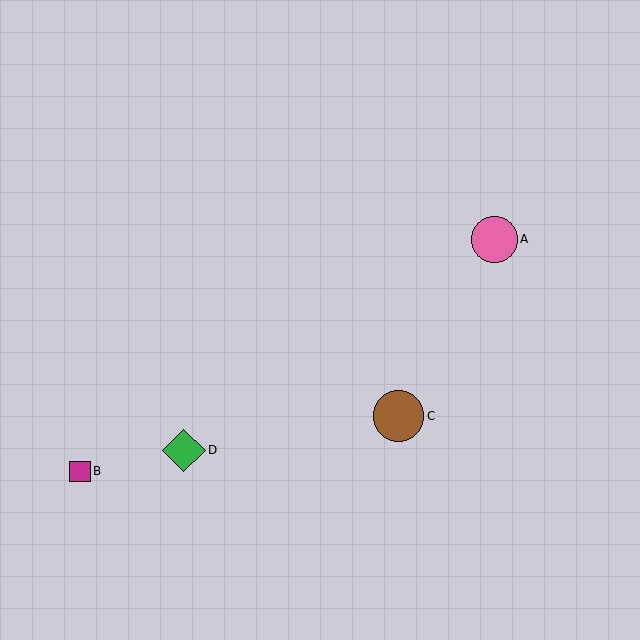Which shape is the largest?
The brown circle (labeled C) is the largest.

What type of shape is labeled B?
Shape B is a magenta square.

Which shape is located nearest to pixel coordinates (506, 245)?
The pink circle (labeled A) at (494, 239) is nearest to that location.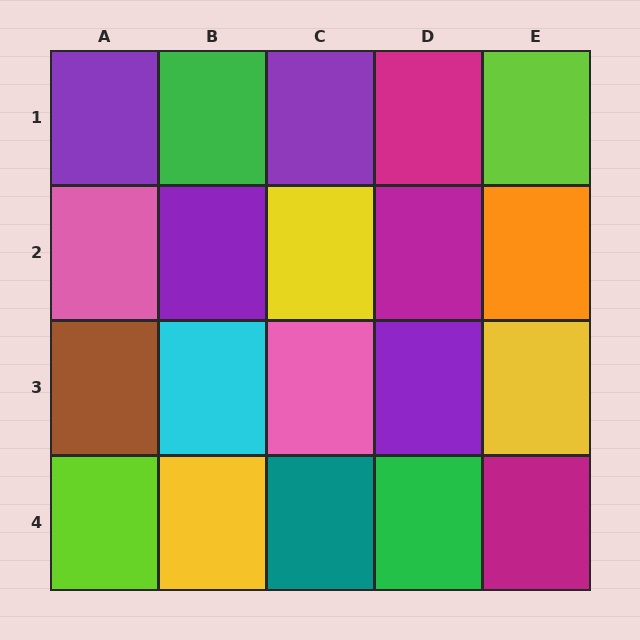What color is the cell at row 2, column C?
Yellow.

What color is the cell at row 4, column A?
Lime.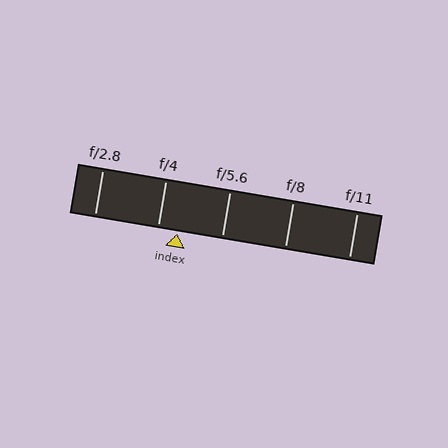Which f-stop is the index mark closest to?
The index mark is closest to f/4.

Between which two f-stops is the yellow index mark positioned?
The index mark is between f/4 and f/5.6.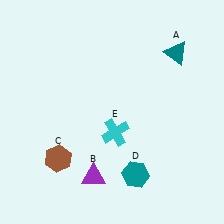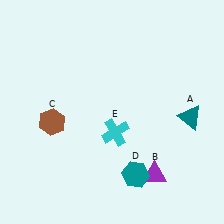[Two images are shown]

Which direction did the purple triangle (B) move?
The purple triangle (B) moved right.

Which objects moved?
The objects that moved are: the teal triangle (A), the purple triangle (B), the brown hexagon (C).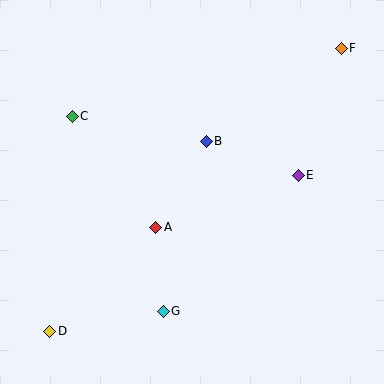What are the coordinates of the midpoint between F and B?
The midpoint between F and B is at (274, 95).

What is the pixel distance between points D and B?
The distance between D and B is 246 pixels.